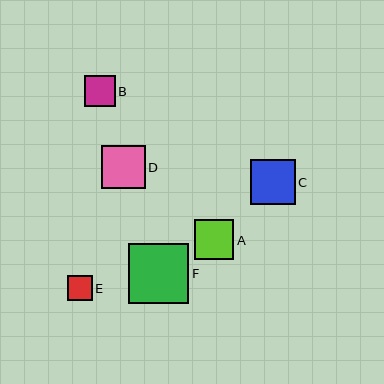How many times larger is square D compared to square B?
Square D is approximately 1.4 times the size of square B.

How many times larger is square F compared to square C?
Square F is approximately 1.3 times the size of square C.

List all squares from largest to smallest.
From largest to smallest: F, C, D, A, B, E.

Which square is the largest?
Square F is the largest with a size of approximately 60 pixels.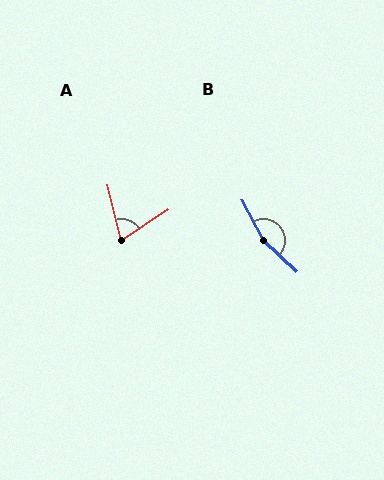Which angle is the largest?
B, at approximately 161 degrees.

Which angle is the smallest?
A, at approximately 70 degrees.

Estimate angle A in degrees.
Approximately 70 degrees.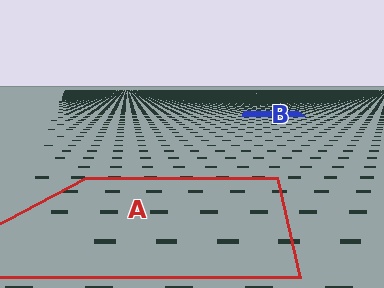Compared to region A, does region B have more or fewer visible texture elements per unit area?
Region B has more texture elements per unit area — they are packed more densely because it is farther away.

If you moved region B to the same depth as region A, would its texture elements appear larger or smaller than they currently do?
They would appear larger. At a closer depth, the same texture elements are projected at a bigger on-screen size.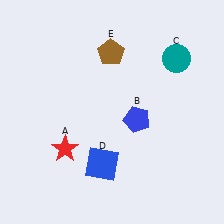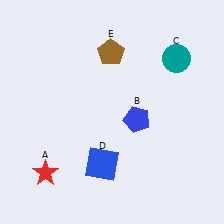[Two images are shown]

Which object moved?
The red star (A) moved down.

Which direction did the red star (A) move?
The red star (A) moved down.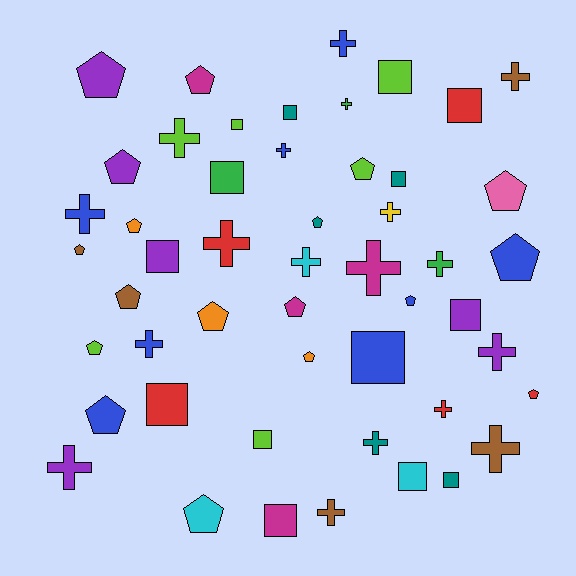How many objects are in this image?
There are 50 objects.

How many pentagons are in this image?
There are 18 pentagons.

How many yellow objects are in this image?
There is 1 yellow object.